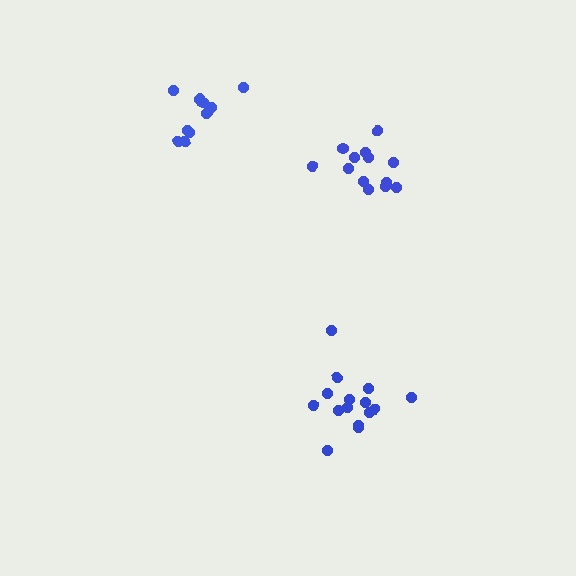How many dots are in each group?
Group 1: 13 dots, Group 2: 15 dots, Group 3: 11 dots (39 total).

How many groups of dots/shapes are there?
There are 3 groups.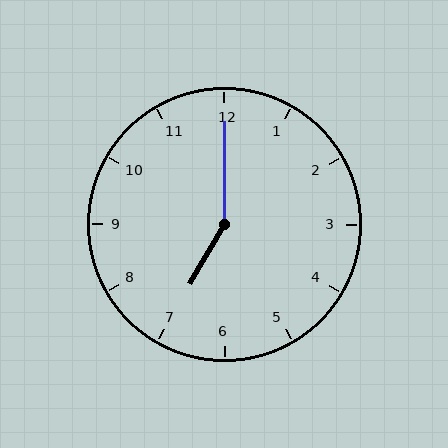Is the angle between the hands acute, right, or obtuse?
It is obtuse.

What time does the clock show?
7:00.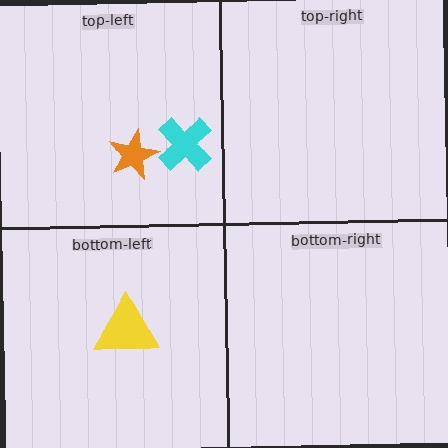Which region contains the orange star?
The top-left region.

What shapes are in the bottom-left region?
The yellow triangle.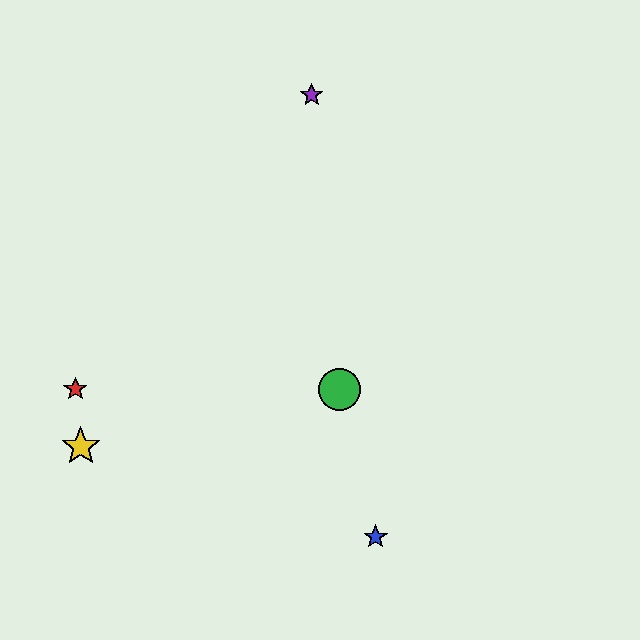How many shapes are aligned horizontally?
2 shapes (the red star, the green circle) are aligned horizontally.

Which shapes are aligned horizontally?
The red star, the green circle are aligned horizontally.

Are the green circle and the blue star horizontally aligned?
No, the green circle is at y≈389 and the blue star is at y≈537.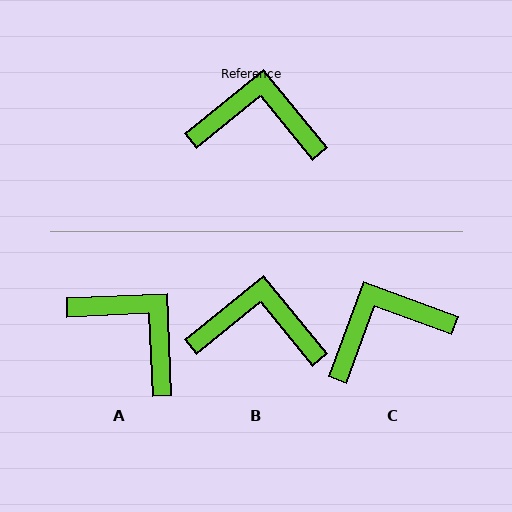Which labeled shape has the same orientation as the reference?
B.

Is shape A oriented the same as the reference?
No, it is off by about 37 degrees.